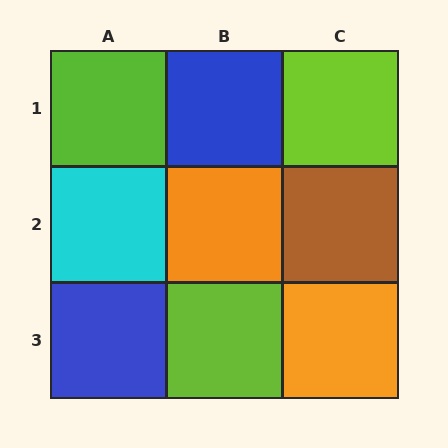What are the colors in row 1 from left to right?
Lime, blue, lime.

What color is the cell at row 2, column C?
Brown.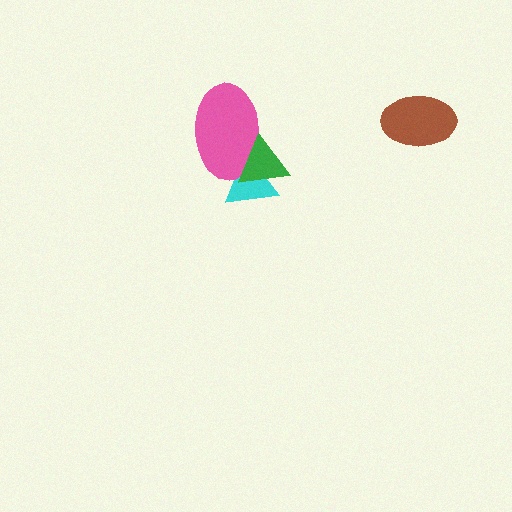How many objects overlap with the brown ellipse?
0 objects overlap with the brown ellipse.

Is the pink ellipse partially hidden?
Yes, it is partially covered by another shape.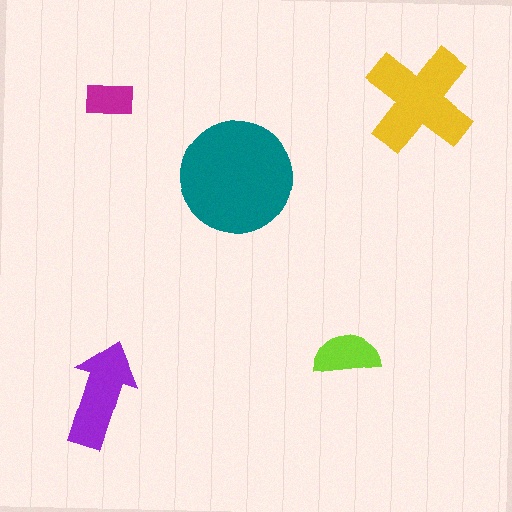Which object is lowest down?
The purple arrow is bottommost.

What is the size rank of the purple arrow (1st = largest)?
3rd.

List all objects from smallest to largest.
The magenta rectangle, the lime semicircle, the purple arrow, the yellow cross, the teal circle.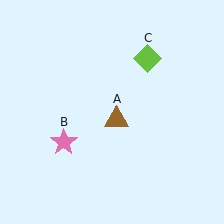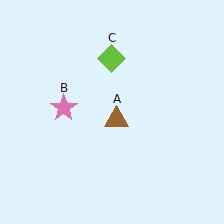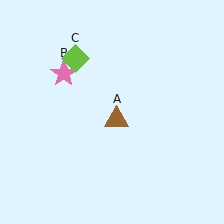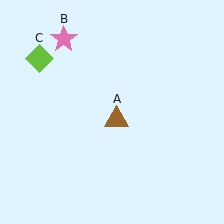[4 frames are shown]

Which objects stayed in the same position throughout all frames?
Brown triangle (object A) remained stationary.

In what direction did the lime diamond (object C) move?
The lime diamond (object C) moved left.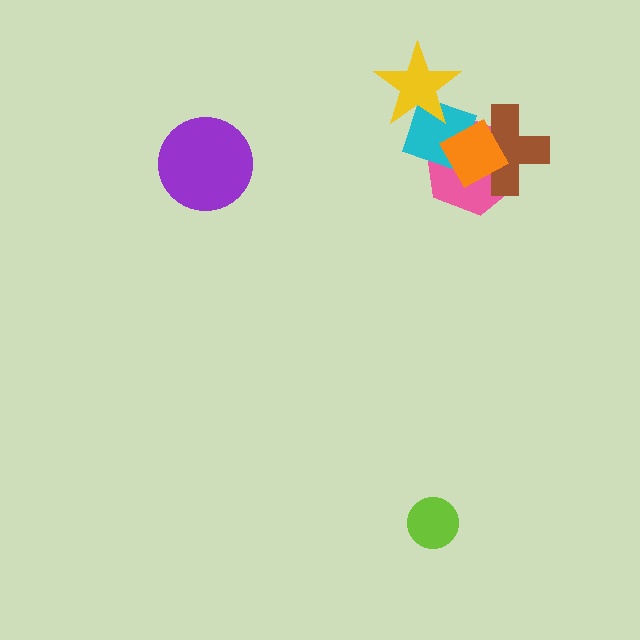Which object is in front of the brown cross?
The orange square is in front of the brown cross.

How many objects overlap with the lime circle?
0 objects overlap with the lime circle.